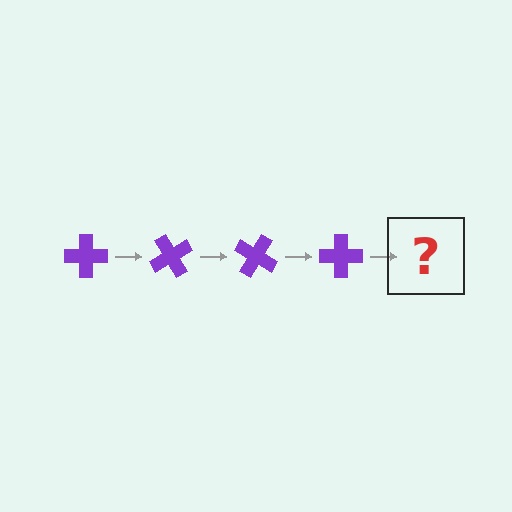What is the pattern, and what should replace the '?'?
The pattern is that the cross rotates 60 degrees each step. The '?' should be a purple cross rotated 240 degrees.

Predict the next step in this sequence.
The next step is a purple cross rotated 240 degrees.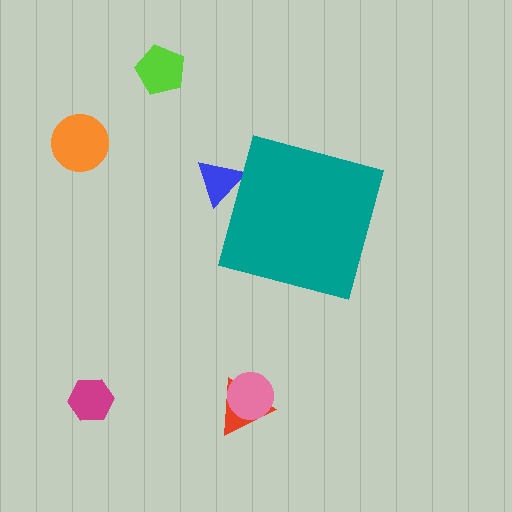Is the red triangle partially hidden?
No, the red triangle is fully visible.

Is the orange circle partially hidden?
No, the orange circle is fully visible.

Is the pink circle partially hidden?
No, the pink circle is fully visible.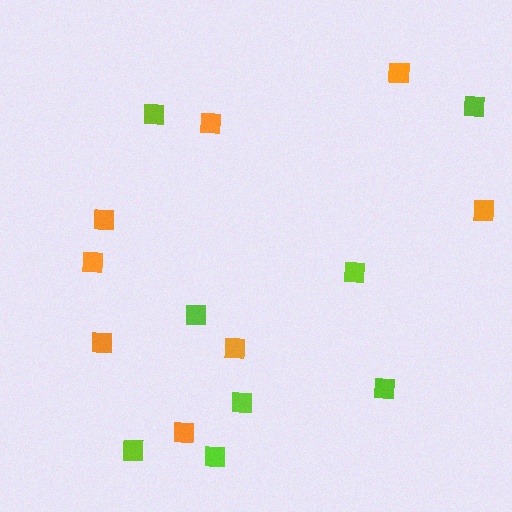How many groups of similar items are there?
There are 2 groups: one group of lime squares (8) and one group of orange squares (8).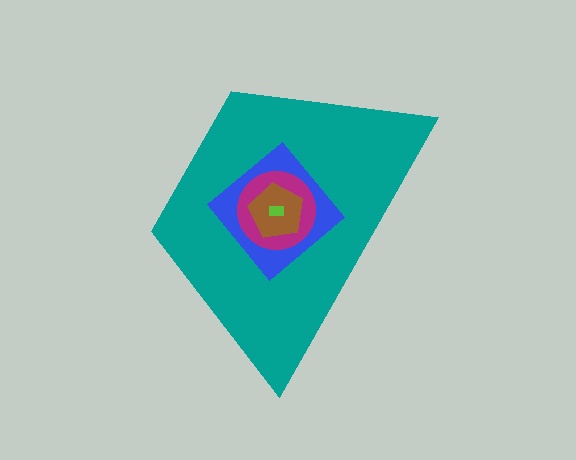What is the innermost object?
The lime rectangle.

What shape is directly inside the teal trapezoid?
The blue diamond.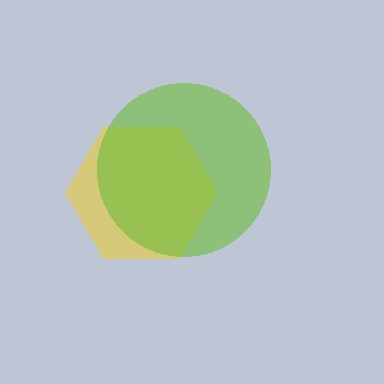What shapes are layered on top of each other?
The layered shapes are: a yellow hexagon, a lime circle.